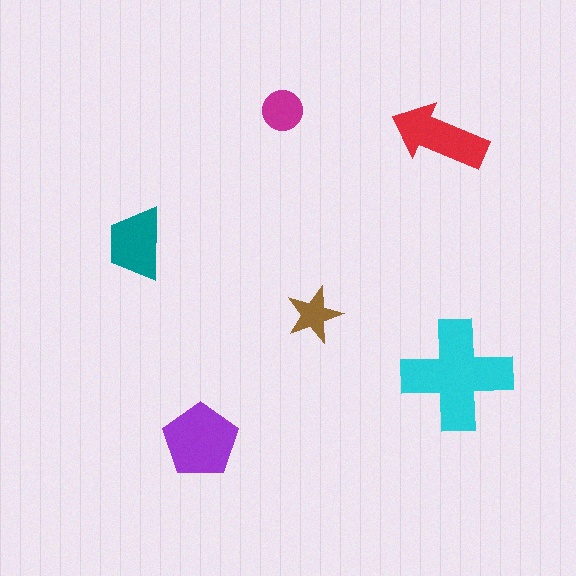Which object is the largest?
The cyan cross.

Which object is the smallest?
The brown star.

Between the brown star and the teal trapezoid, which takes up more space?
The teal trapezoid.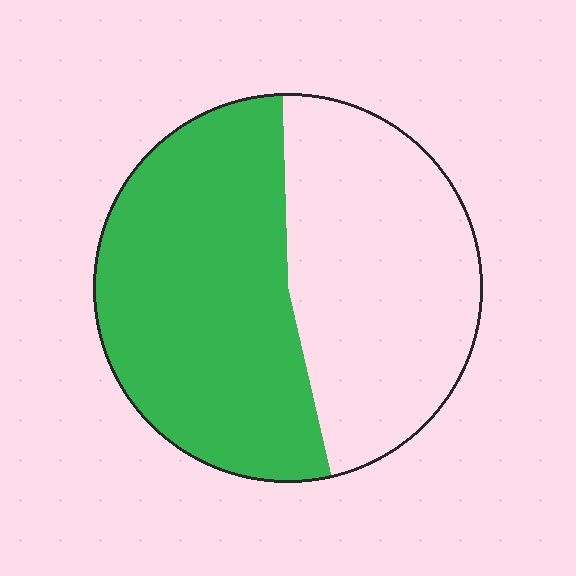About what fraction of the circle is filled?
About one half (1/2).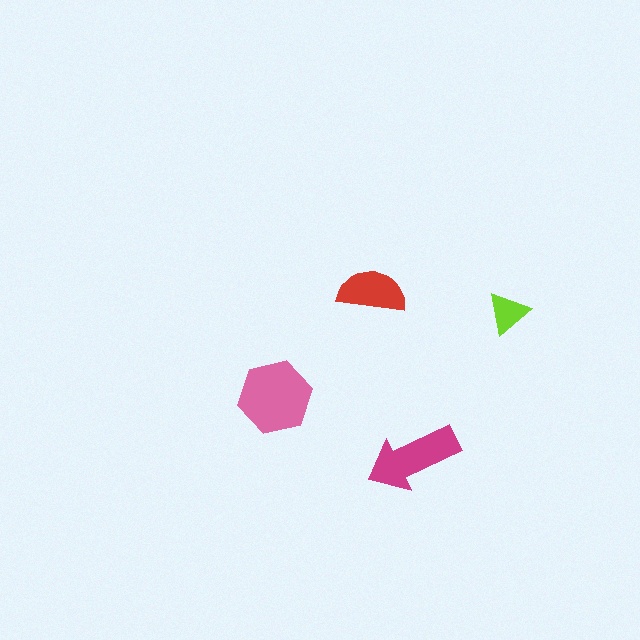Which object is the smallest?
The lime triangle.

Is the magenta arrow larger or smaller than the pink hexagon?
Smaller.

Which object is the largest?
The pink hexagon.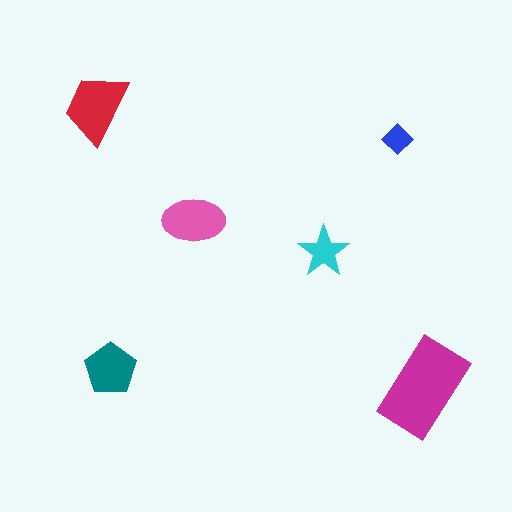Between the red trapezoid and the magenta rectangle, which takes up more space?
The magenta rectangle.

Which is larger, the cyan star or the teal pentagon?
The teal pentagon.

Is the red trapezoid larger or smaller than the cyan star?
Larger.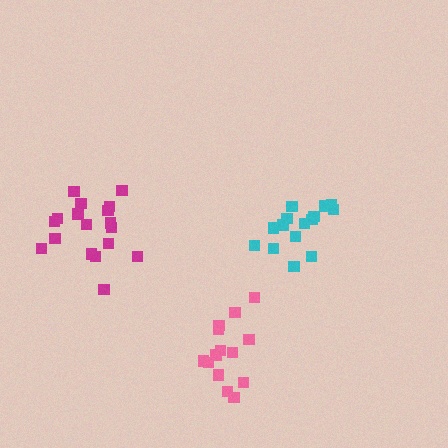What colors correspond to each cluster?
The clusters are colored: magenta, cyan, pink.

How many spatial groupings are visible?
There are 3 spatial groupings.